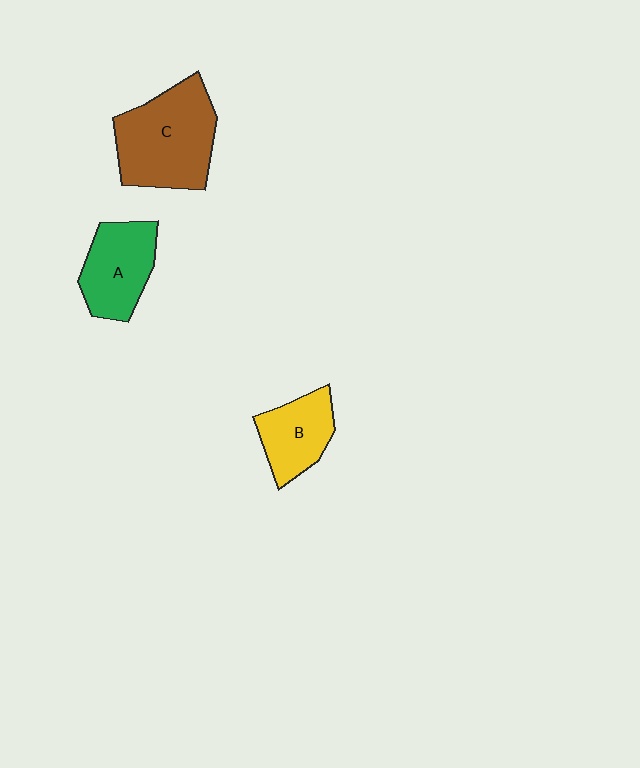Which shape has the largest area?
Shape C (brown).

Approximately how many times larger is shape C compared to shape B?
Approximately 1.8 times.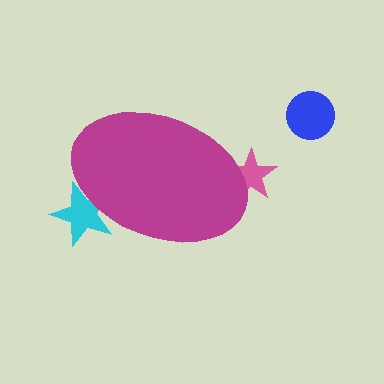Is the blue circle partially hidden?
No, the blue circle is fully visible.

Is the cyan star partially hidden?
Yes, the cyan star is partially hidden behind the magenta ellipse.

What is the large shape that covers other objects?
A magenta ellipse.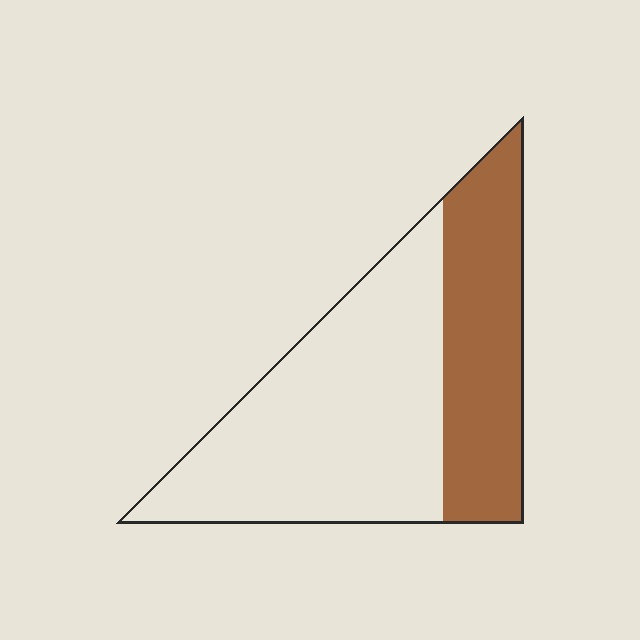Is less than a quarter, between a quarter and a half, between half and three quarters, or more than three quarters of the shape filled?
Between a quarter and a half.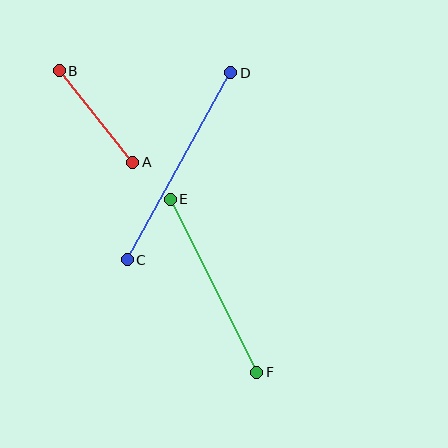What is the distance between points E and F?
The distance is approximately 193 pixels.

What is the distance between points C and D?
The distance is approximately 214 pixels.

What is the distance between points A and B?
The distance is approximately 117 pixels.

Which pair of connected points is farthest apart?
Points C and D are farthest apart.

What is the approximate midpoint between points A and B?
The midpoint is at approximately (96, 117) pixels.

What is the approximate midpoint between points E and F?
The midpoint is at approximately (214, 286) pixels.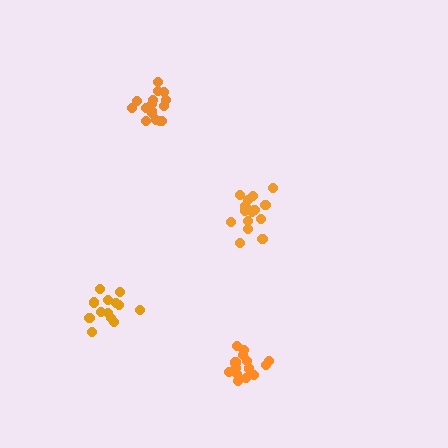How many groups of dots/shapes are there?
There are 4 groups.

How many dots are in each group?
Group 1: 16 dots, Group 2: 16 dots, Group 3: 14 dots, Group 4: 13 dots (59 total).